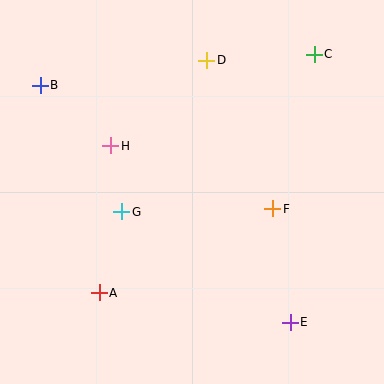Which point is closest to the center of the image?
Point G at (122, 212) is closest to the center.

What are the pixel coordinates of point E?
Point E is at (290, 322).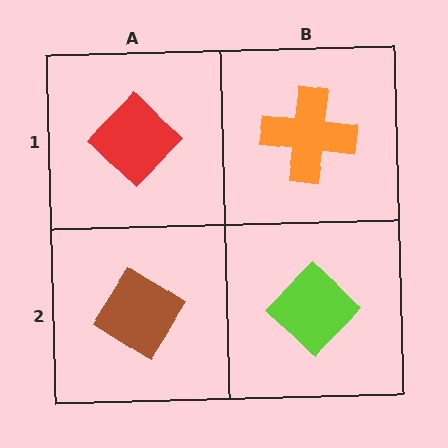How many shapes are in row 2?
2 shapes.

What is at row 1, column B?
An orange cross.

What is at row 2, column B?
A lime diamond.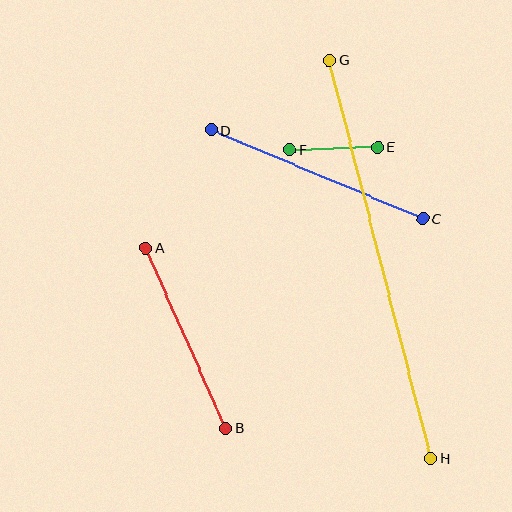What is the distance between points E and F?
The distance is approximately 87 pixels.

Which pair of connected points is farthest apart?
Points G and H are farthest apart.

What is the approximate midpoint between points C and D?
The midpoint is at approximately (317, 174) pixels.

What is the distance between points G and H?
The distance is approximately 411 pixels.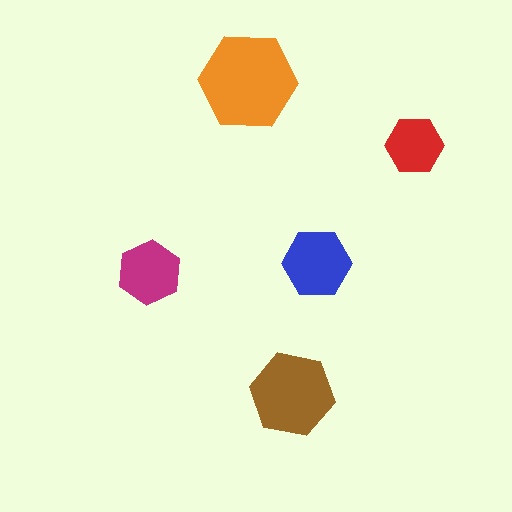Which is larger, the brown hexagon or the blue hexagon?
The brown one.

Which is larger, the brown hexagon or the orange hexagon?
The orange one.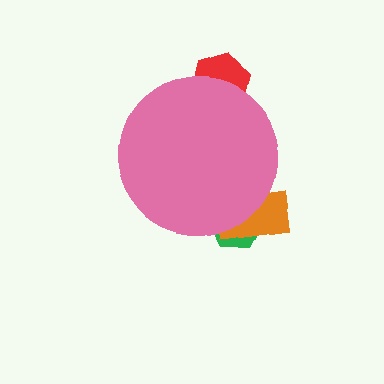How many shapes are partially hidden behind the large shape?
4 shapes are partially hidden.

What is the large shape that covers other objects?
A pink circle.